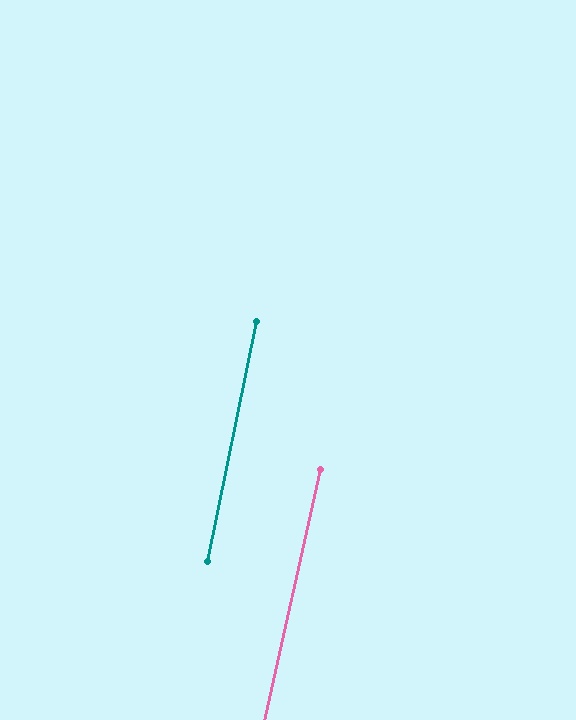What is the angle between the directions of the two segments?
Approximately 1 degree.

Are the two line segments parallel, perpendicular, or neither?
Parallel — their directions differ by only 1.0°.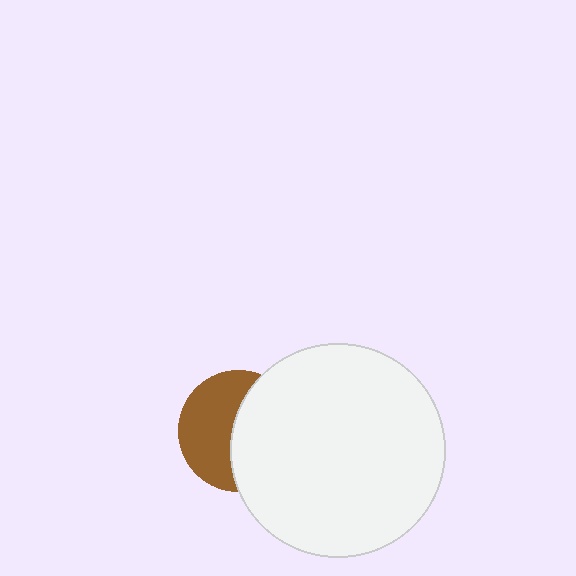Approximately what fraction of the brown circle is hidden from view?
Roughly 51% of the brown circle is hidden behind the white circle.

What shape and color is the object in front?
The object in front is a white circle.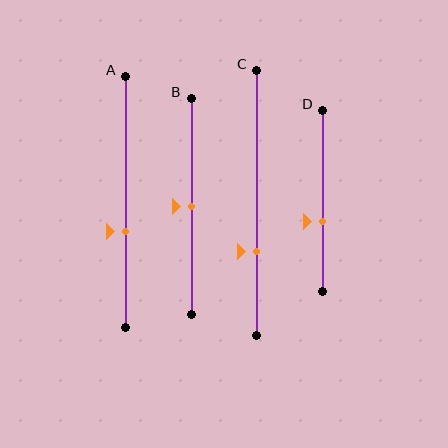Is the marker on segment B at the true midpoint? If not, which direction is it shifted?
Yes, the marker on segment B is at the true midpoint.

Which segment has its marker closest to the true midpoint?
Segment B has its marker closest to the true midpoint.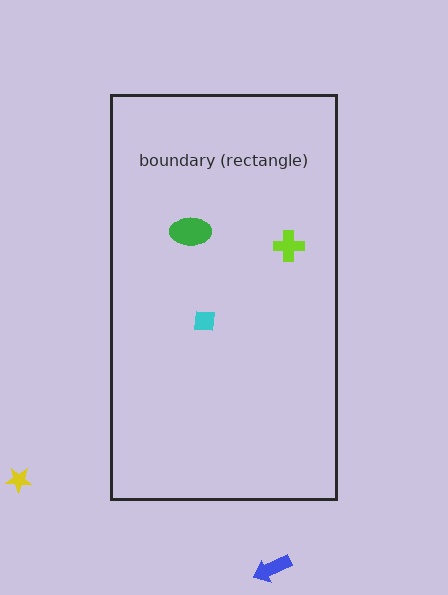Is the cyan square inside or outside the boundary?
Inside.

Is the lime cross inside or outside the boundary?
Inside.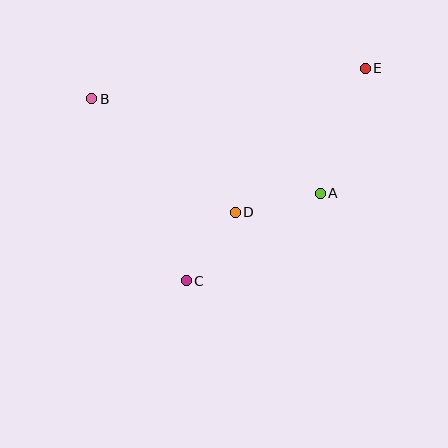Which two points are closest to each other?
Points C and D are closest to each other.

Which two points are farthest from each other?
Points C and E are farthest from each other.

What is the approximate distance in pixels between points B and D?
The distance between B and D is approximately 183 pixels.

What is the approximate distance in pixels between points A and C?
The distance between A and C is approximately 160 pixels.